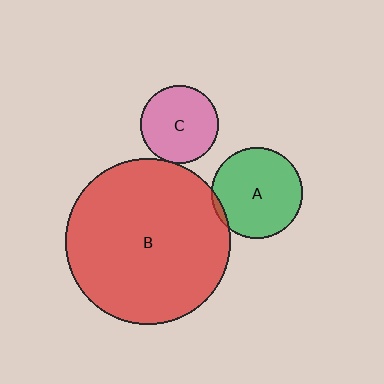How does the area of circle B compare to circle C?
Approximately 4.5 times.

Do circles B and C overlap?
Yes.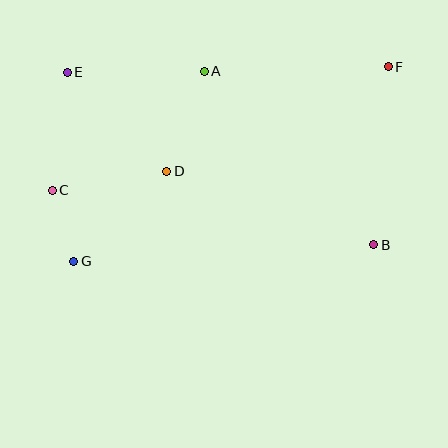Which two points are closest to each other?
Points C and G are closest to each other.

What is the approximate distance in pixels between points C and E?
The distance between C and E is approximately 119 pixels.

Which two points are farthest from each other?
Points F and G are farthest from each other.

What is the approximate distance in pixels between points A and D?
The distance between A and D is approximately 107 pixels.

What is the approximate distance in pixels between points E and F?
The distance between E and F is approximately 321 pixels.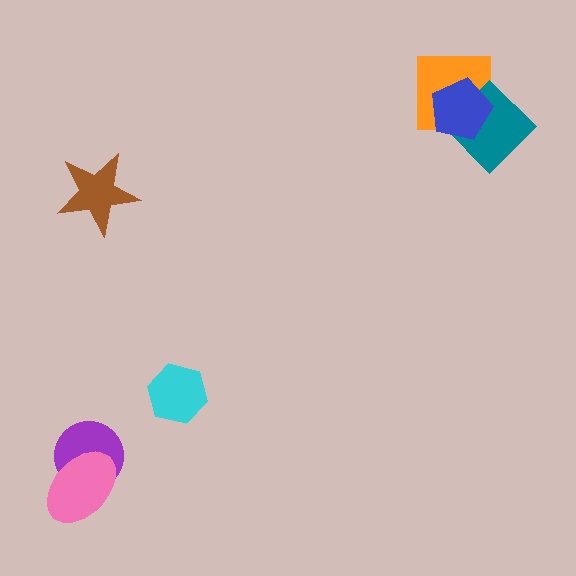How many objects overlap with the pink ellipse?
1 object overlaps with the pink ellipse.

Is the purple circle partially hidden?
Yes, it is partially covered by another shape.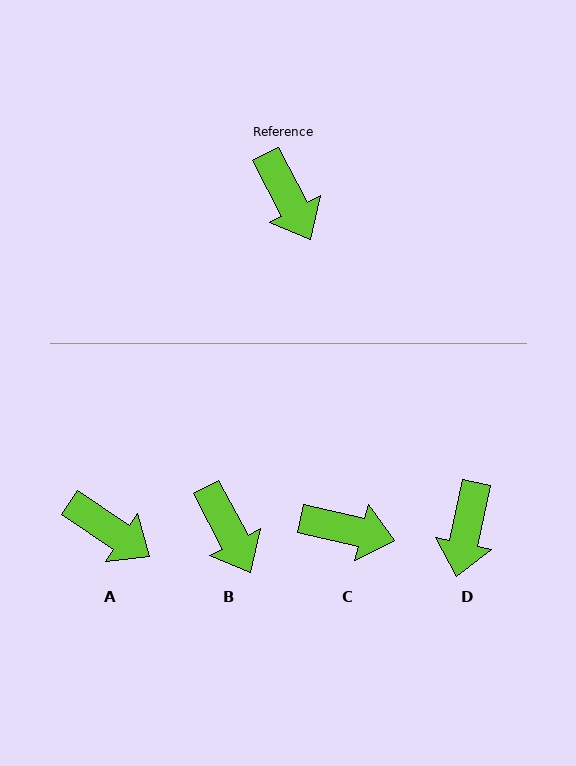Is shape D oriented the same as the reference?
No, it is off by about 40 degrees.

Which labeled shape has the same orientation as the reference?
B.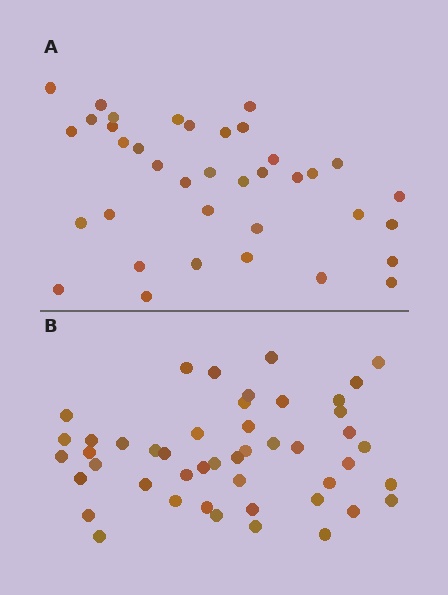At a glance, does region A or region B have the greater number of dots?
Region B (the bottom region) has more dots.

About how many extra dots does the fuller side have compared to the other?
Region B has roughly 10 or so more dots than region A.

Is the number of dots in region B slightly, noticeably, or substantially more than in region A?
Region B has noticeably more, but not dramatically so. The ratio is roughly 1.3 to 1.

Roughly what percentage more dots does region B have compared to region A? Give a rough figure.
About 25% more.